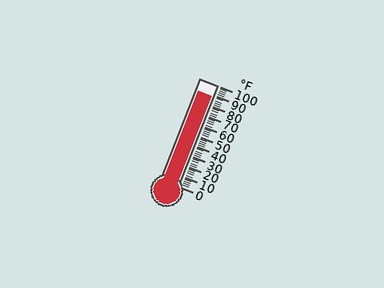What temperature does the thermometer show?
The thermometer shows approximately 88°F.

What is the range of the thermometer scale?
The thermometer scale ranges from 0°F to 100°F.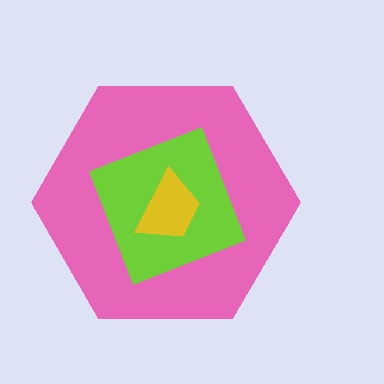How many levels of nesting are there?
3.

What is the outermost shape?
The pink hexagon.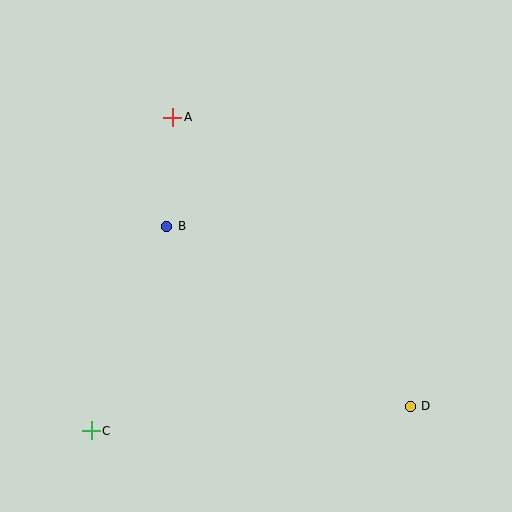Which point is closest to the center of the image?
Point B at (167, 226) is closest to the center.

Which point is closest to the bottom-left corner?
Point C is closest to the bottom-left corner.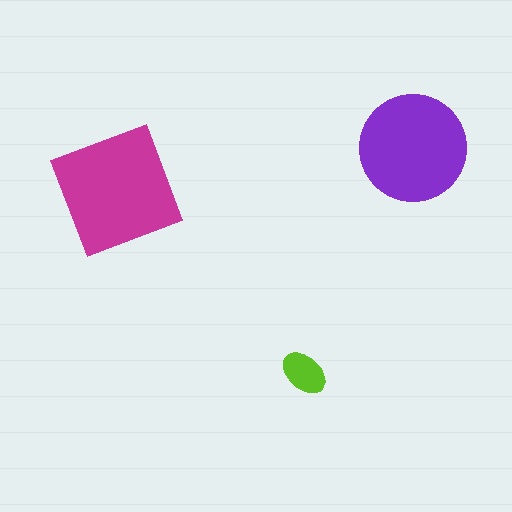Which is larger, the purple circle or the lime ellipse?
The purple circle.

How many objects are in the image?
There are 3 objects in the image.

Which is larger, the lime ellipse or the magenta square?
The magenta square.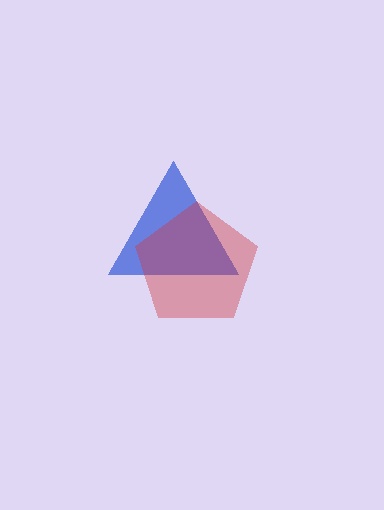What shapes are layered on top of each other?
The layered shapes are: a blue triangle, a red pentagon.